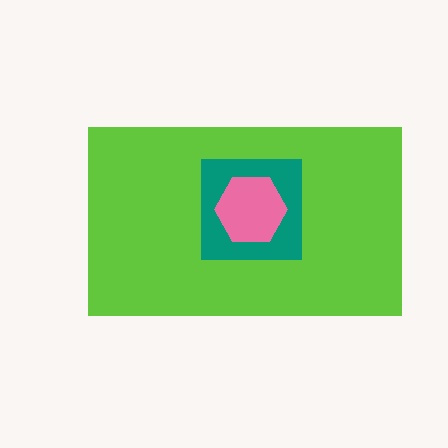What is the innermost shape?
The pink hexagon.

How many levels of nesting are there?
3.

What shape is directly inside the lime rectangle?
The teal square.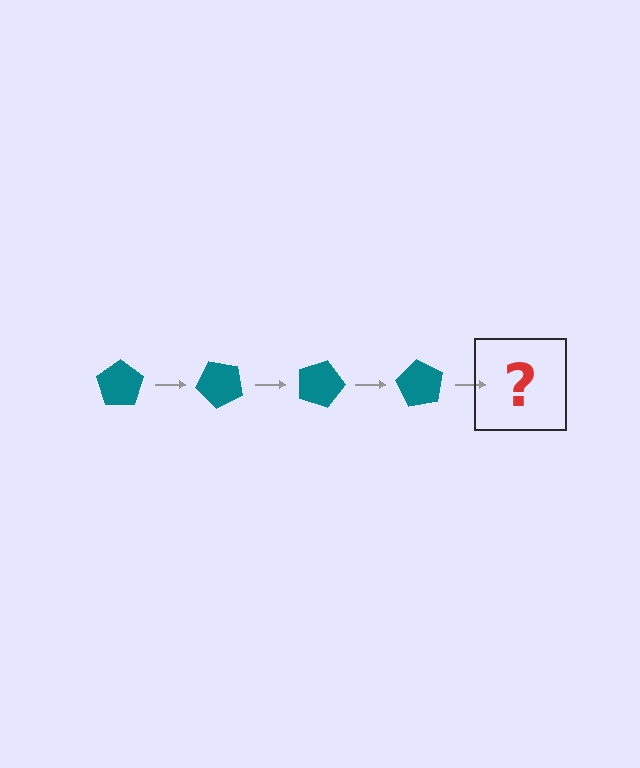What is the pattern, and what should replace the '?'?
The pattern is that the pentagon rotates 45 degrees each step. The '?' should be a teal pentagon rotated 180 degrees.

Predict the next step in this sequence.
The next step is a teal pentagon rotated 180 degrees.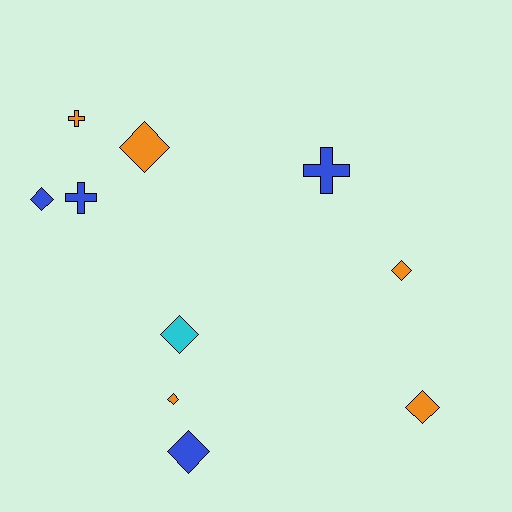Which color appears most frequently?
Orange, with 5 objects.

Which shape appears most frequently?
Diamond, with 7 objects.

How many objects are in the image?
There are 10 objects.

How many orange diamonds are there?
There are 4 orange diamonds.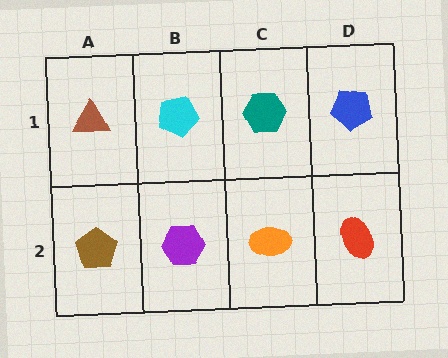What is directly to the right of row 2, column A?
A purple hexagon.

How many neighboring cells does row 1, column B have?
3.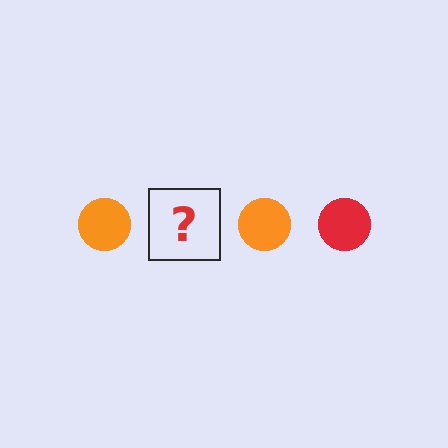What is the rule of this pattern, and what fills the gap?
The rule is that the pattern cycles through orange, red circles. The gap should be filled with a red circle.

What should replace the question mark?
The question mark should be replaced with a red circle.